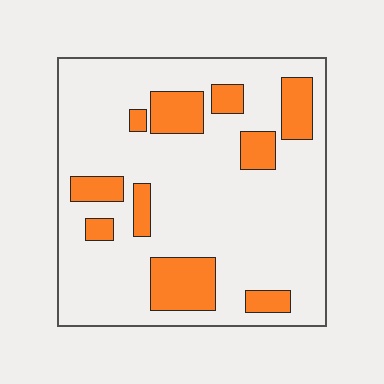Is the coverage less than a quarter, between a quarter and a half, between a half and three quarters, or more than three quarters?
Less than a quarter.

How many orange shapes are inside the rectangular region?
10.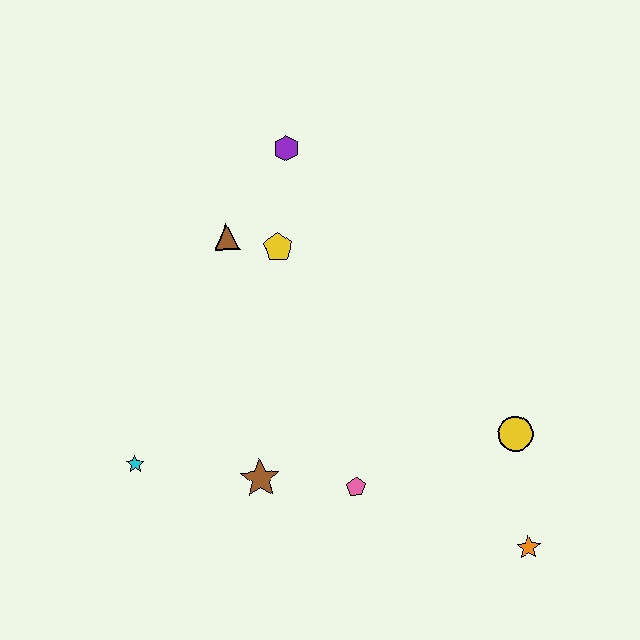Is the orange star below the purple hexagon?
Yes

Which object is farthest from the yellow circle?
The cyan star is farthest from the yellow circle.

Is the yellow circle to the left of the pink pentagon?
No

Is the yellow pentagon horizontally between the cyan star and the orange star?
Yes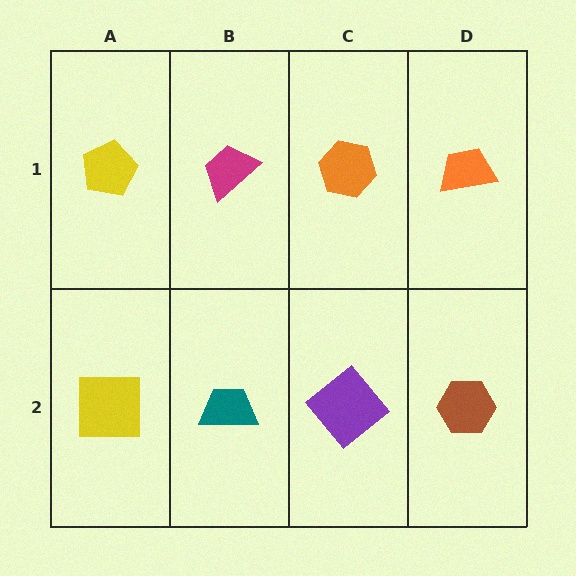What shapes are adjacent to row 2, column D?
An orange trapezoid (row 1, column D), a purple diamond (row 2, column C).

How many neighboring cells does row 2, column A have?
2.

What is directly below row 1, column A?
A yellow square.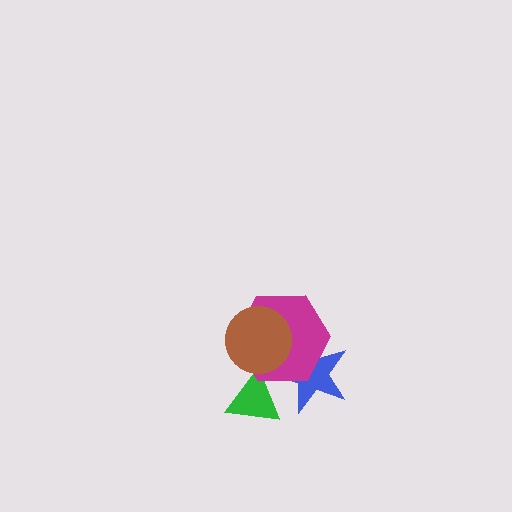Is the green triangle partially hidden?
Yes, it is partially covered by another shape.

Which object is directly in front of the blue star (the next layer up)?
The magenta hexagon is directly in front of the blue star.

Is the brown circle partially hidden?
No, no other shape covers it.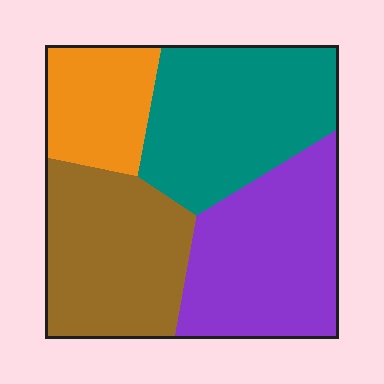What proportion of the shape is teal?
Teal takes up about one third (1/3) of the shape.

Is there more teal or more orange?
Teal.